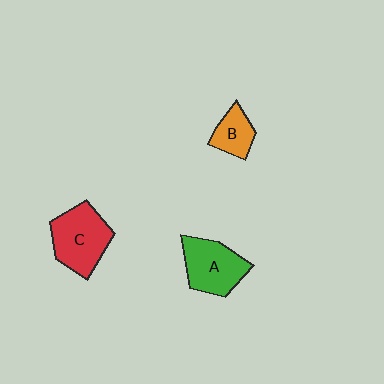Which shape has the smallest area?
Shape B (orange).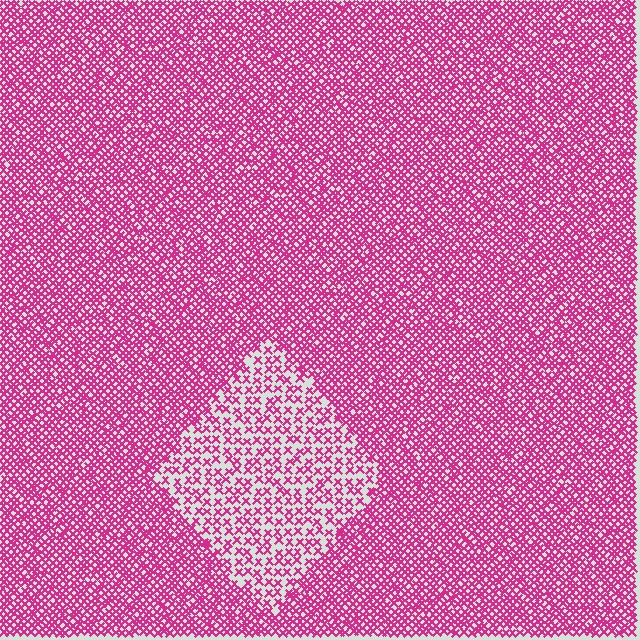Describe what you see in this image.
The image contains small magenta elements arranged at two different densities. A diamond-shaped region is visible where the elements are less densely packed than the surrounding area.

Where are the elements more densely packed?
The elements are more densely packed outside the diamond boundary.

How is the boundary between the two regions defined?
The boundary is defined by a change in element density (approximately 2.1x ratio). All elements are the same color, size, and shape.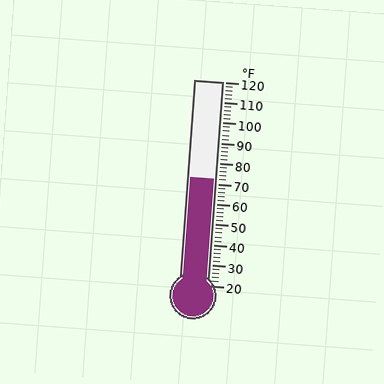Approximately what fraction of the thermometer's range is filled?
The thermometer is filled to approximately 50% of its range.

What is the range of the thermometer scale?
The thermometer scale ranges from 20°F to 120°F.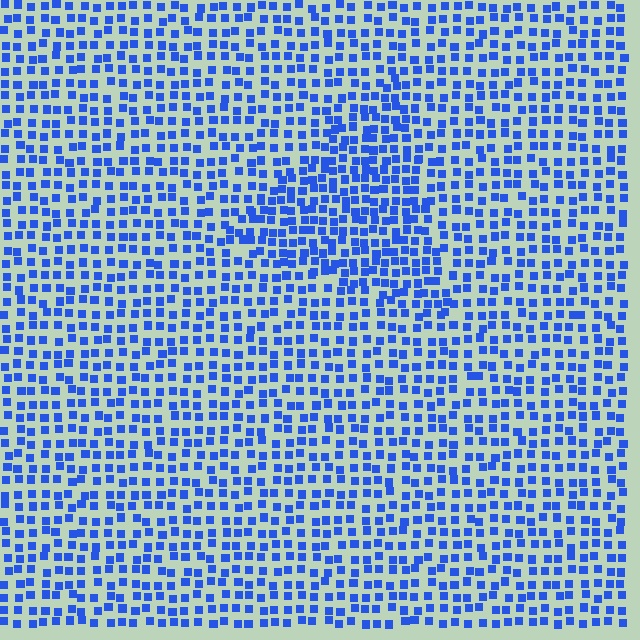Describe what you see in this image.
The image contains small blue elements arranged at two different densities. A triangle-shaped region is visible where the elements are more densely packed than the surrounding area.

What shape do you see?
I see a triangle.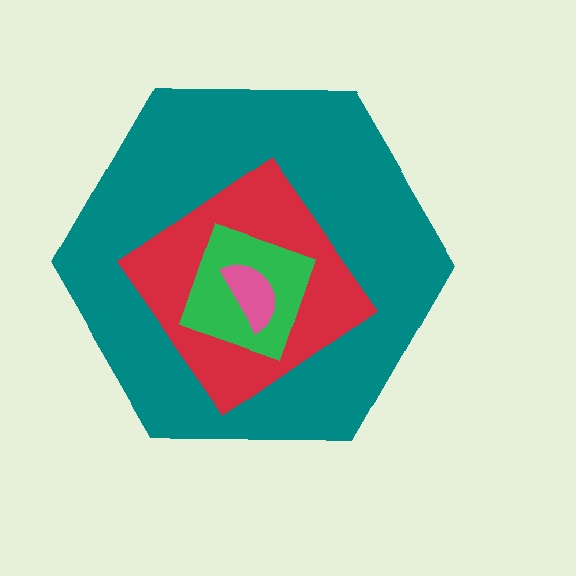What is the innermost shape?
The pink semicircle.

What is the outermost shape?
The teal hexagon.